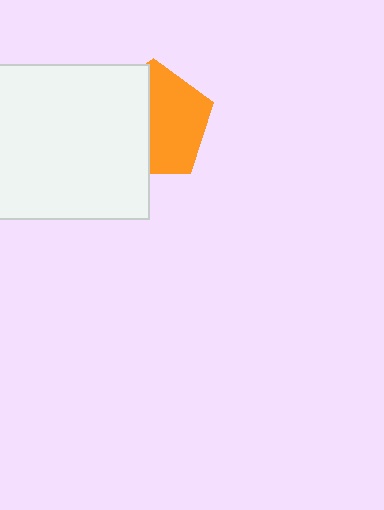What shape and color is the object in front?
The object in front is a white square.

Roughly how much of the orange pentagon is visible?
About half of it is visible (roughly 54%).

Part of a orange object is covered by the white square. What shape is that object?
It is a pentagon.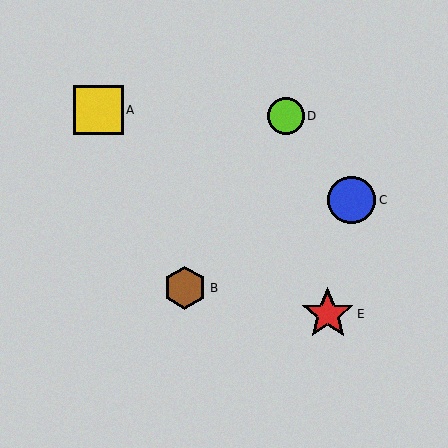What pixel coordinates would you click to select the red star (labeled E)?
Click at (328, 314) to select the red star E.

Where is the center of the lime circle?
The center of the lime circle is at (286, 116).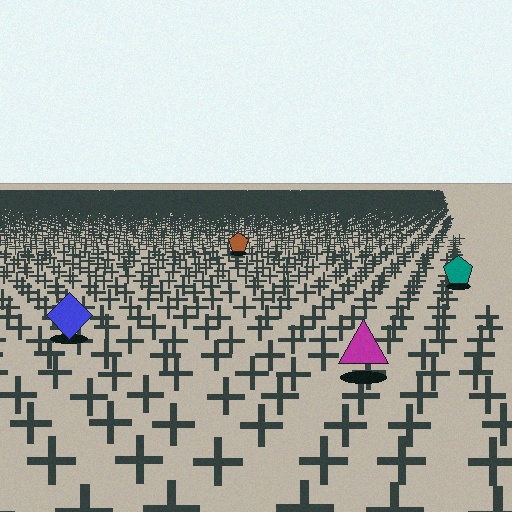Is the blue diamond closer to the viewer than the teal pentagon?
Yes. The blue diamond is closer — you can tell from the texture gradient: the ground texture is coarser near it.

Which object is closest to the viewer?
The magenta triangle is closest. The texture marks near it are larger and more spread out.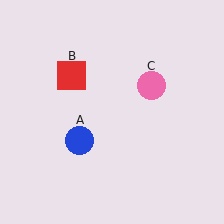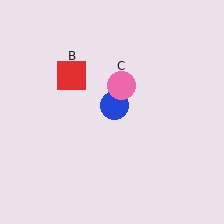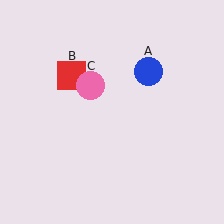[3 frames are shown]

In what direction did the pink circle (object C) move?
The pink circle (object C) moved left.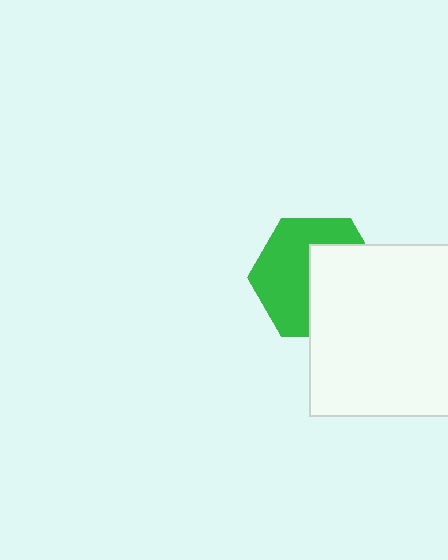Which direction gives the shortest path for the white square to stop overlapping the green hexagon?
Moving right gives the shortest separation.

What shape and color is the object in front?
The object in front is a white square.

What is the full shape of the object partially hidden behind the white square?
The partially hidden object is a green hexagon.